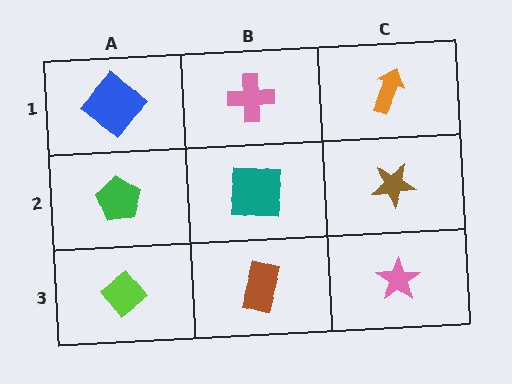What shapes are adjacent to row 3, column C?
A brown star (row 2, column C), a brown rectangle (row 3, column B).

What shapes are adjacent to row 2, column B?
A pink cross (row 1, column B), a brown rectangle (row 3, column B), a green pentagon (row 2, column A), a brown star (row 2, column C).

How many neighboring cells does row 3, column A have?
2.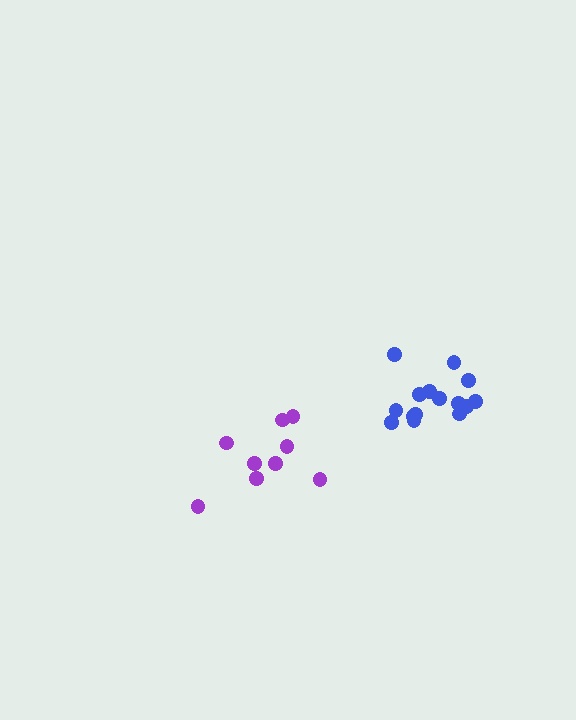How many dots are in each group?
Group 1: 15 dots, Group 2: 9 dots (24 total).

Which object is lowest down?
The purple cluster is bottommost.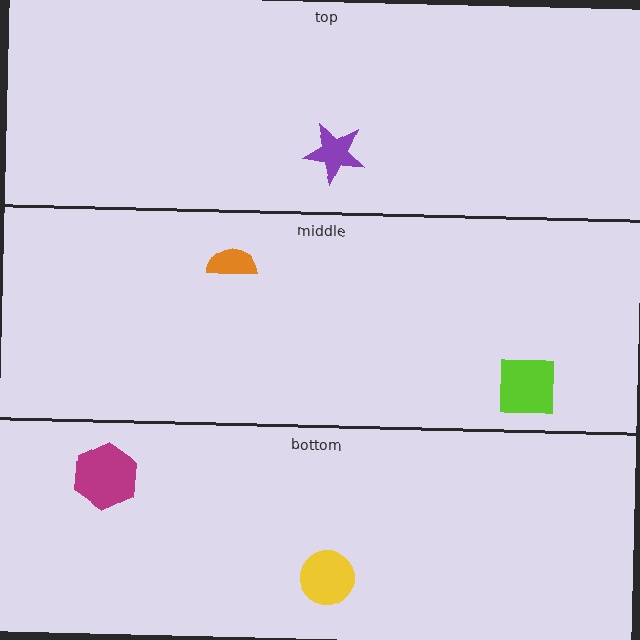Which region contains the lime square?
The middle region.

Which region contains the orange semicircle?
The middle region.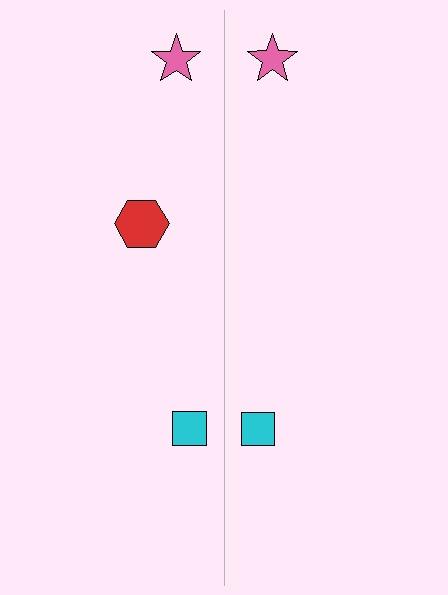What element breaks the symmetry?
A red hexagon is missing from the right side.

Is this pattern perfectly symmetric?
No, the pattern is not perfectly symmetric. A red hexagon is missing from the right side.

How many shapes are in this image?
There are 5 shapes in this image.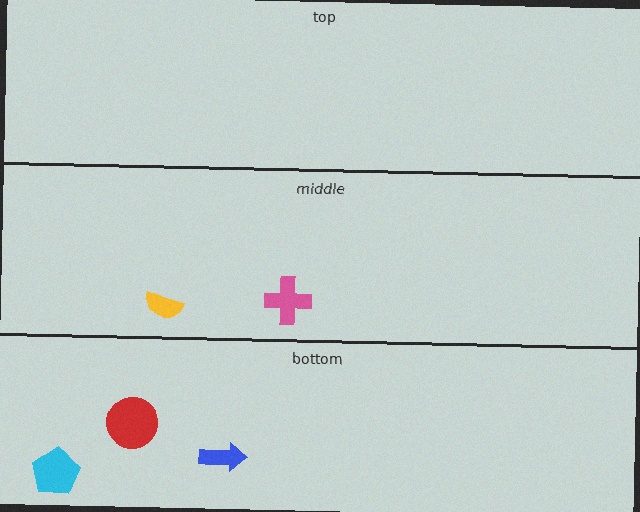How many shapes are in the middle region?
2.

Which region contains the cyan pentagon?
The bottom region.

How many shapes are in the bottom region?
3.